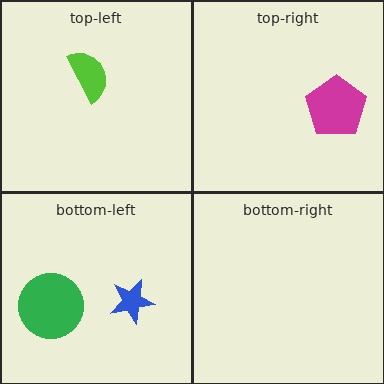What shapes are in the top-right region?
The magenta pentagon.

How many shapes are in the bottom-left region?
2.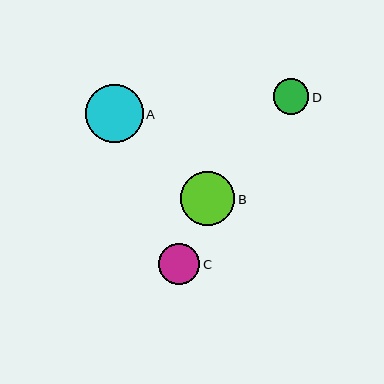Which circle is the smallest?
Circle D is the smallest with a size of approximately 36 pixels.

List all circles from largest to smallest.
From largest to smallest: A, B, C, D.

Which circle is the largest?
Circle A is the largest with a size of approximately 58 pixels.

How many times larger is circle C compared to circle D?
Circle C is approximately 1.1 times the size of circle D.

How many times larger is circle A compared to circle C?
Circle A is approximately 1.4 times the size of circle C.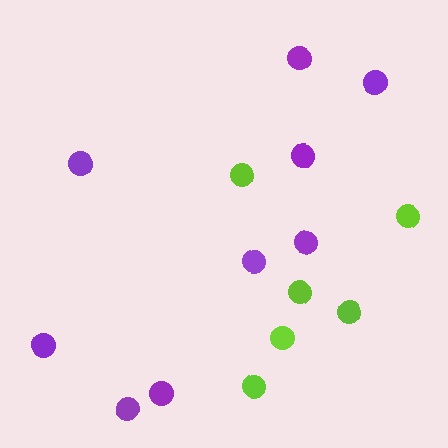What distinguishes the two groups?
There are 2 groups: one group of purple circles (9) and one group of lime circles (6).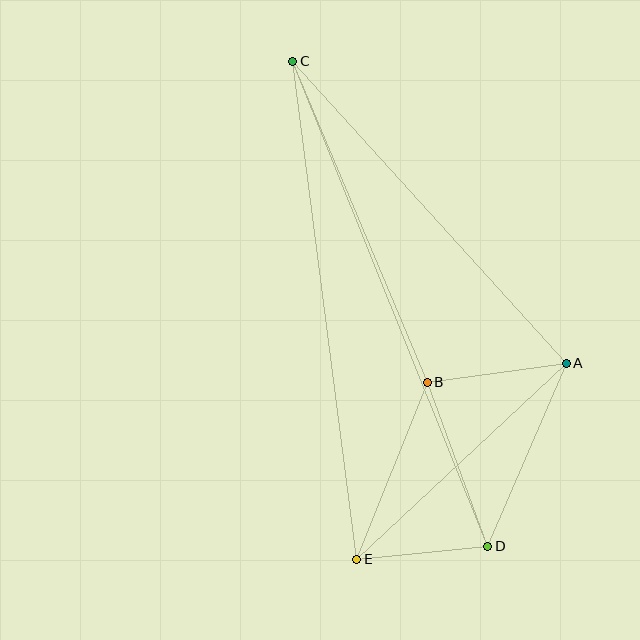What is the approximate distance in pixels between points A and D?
The distance between A and D is approximately 199 pixels.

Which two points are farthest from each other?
Points C and D are farthest from each other.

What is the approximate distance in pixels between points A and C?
The distance between A and C is approximately 407 pixels.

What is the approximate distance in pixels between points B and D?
The distance between B and D is approximately 175 pixels.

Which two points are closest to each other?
Points D and E are closest to each other.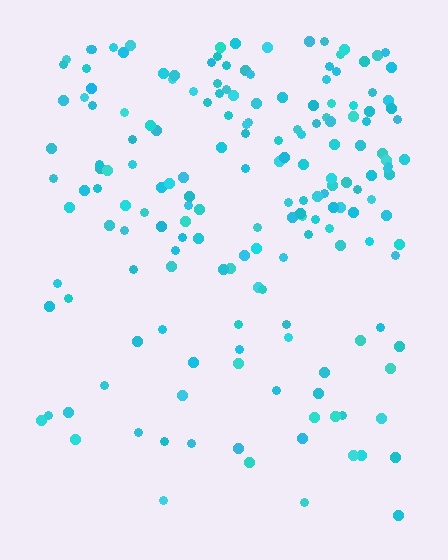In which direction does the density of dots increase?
From bottom to top, with the top side densest.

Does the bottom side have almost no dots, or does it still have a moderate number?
Still a moderate number, just noticeably fewer than the top.